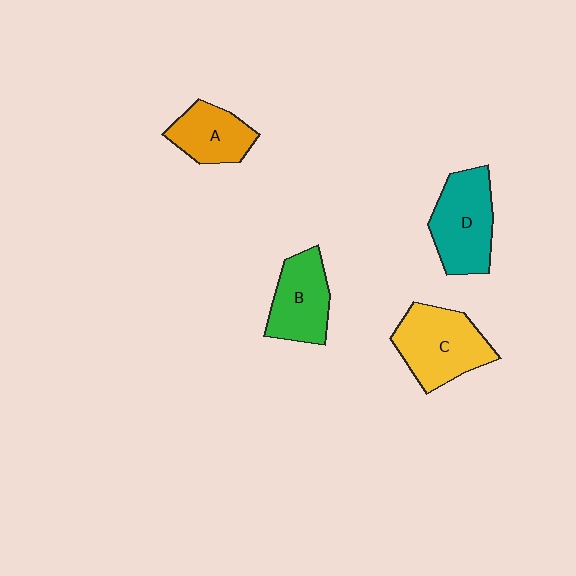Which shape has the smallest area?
Shape A (orange).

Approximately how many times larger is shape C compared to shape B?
Approximately 1.3 times.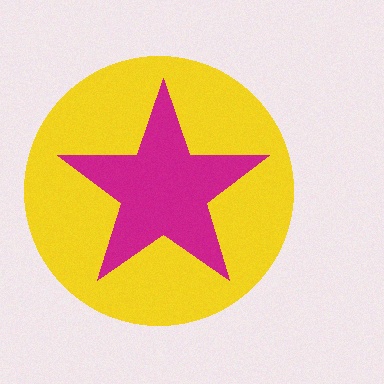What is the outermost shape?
The yellow circle.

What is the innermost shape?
The magenta star.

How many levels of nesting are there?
2.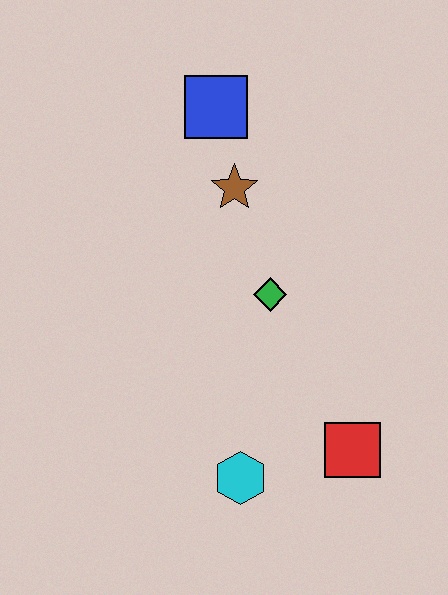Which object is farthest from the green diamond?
The blue square is farthest from the green diamond.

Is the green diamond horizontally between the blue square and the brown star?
No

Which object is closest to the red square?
The cyan hexagon is closest to the red square.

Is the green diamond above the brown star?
No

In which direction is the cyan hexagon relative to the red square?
The cyan hexagon is to the left of the red square.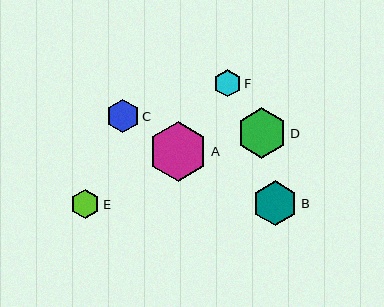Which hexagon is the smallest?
Hexagon F is the smallest with a size of approximately 27 pixels.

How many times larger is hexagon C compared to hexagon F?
Hexagon C is approximately 1.2 times the size of hexagon F.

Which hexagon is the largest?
Hexagon A is the largest with a size of approximately 59 pixels.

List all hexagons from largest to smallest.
From largest to smallest: A, D, B, C, E, F.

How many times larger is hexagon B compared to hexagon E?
Hexagon B is approximately 1.5 times the size of hexagon E.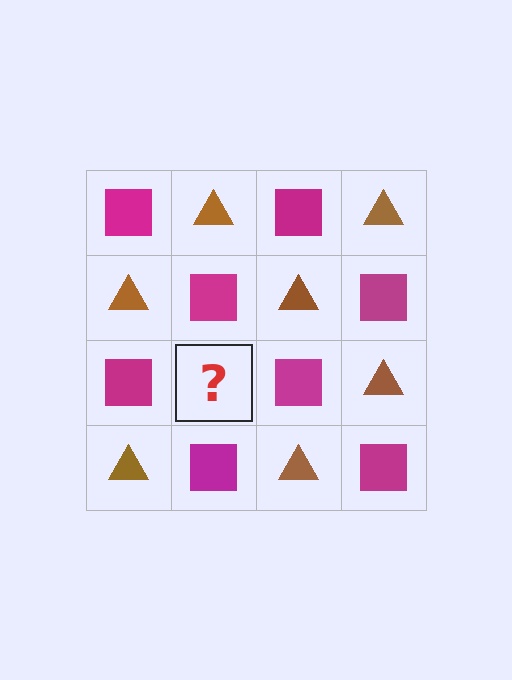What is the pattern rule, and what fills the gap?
The rule is that it alternates magenta square and brown triangle in a checkerboard pattern. The gap should be filled with a brown triangle.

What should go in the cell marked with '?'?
The missing cell should contain a brown triangle.